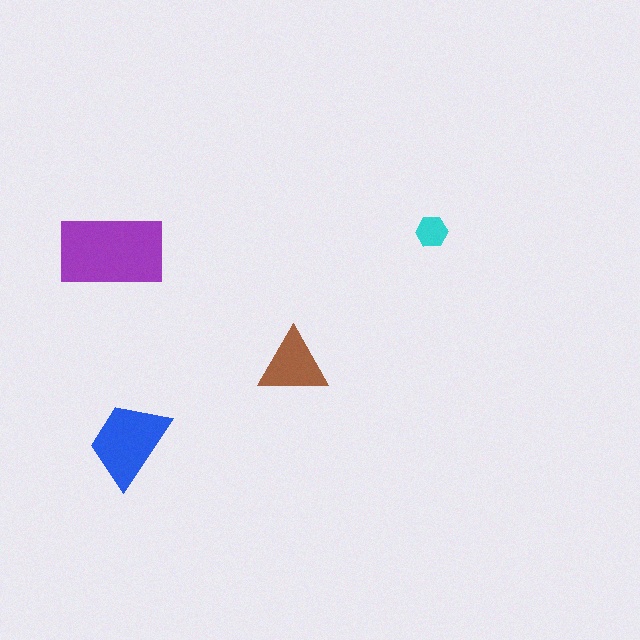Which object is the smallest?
The cyan hexagon.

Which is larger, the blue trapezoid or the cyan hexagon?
The blue trapezoid.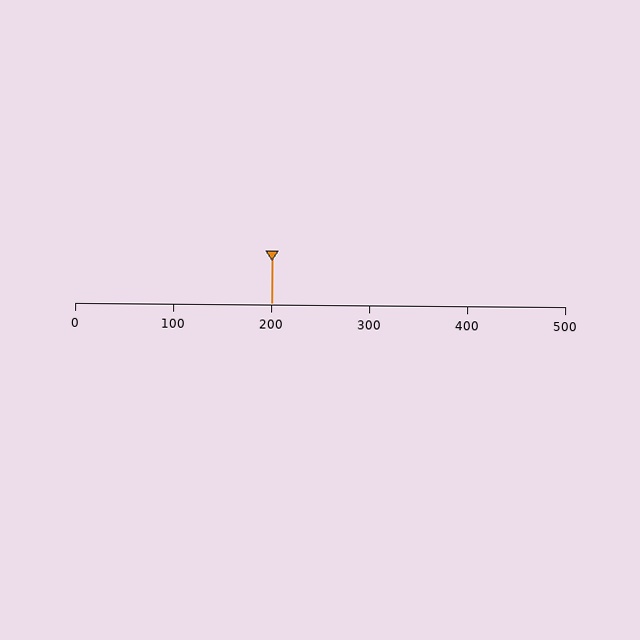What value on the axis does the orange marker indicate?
The marker indicates approximately 200.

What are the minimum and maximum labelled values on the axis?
The axis runs from 0 to 500.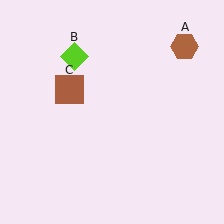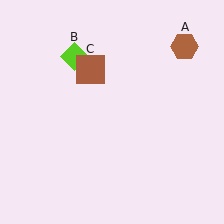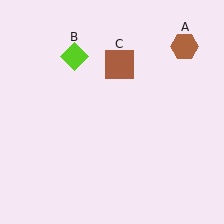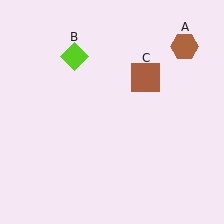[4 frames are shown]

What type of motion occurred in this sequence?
The brown square (object C) rotated clockwise around the center of the scene.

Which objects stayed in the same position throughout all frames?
Brown hexagon (object A) and lime diamond (object B) remained stationary.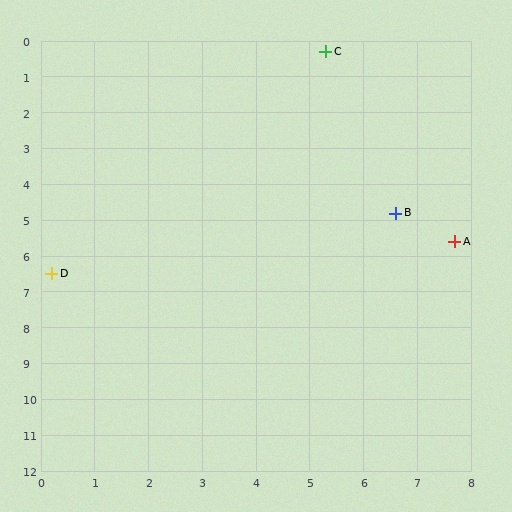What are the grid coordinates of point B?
Point B is at approximately (6.6, 4.8).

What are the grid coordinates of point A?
Point A is at approximately (7.7, 5.6).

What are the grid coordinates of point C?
Point C is at approximately (5.3, 0.3).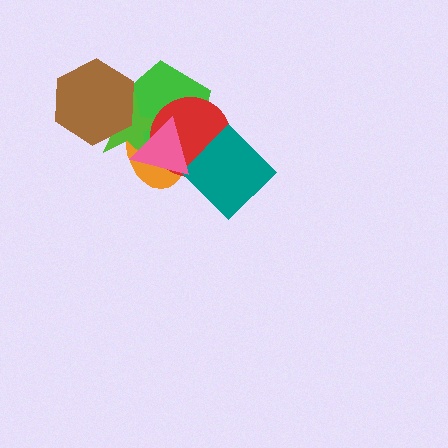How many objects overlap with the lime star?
5 objects overlap with the lime star.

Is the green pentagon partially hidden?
Yes, it is partially covered by another shape.